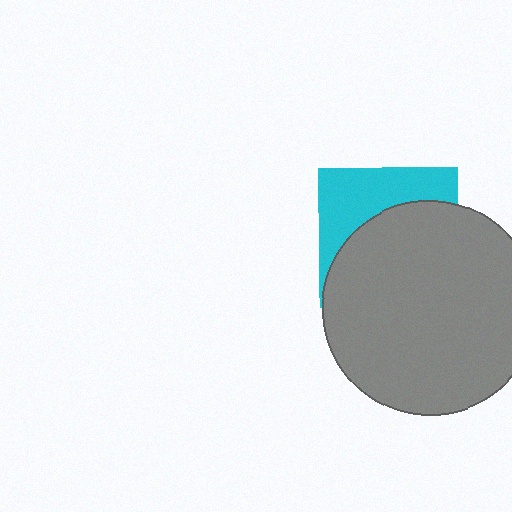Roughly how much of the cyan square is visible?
A small part of it is visible (roughly 37%).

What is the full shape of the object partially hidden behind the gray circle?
The partially hidden object is a cyan square.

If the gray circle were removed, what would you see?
You would see the complete cyan square.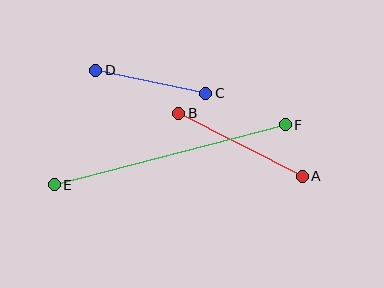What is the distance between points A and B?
The distance is approximately 138 pixels.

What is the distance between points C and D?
The distance is approximately 112 pixels.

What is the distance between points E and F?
The distance is approximately 239 pixels.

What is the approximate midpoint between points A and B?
The midpoint is at approximately (240, 145) pixels.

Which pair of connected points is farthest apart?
Points E and F are farthest apart.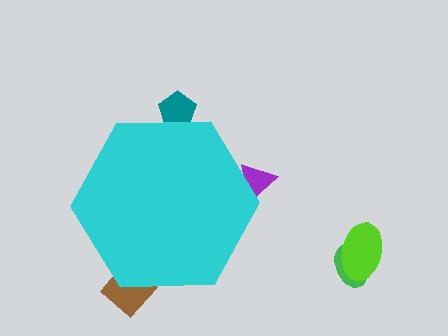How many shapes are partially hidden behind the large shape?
3 shapes are partially hidden.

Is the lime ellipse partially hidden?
No, the lime ellipse is fully visible.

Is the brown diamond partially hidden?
Yes, the brown diamond is partially hidden behind the cyan hexagon.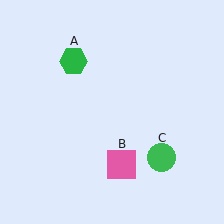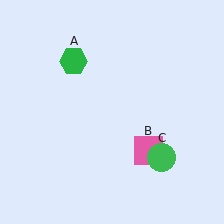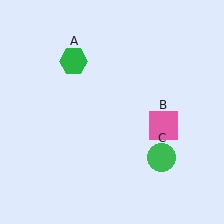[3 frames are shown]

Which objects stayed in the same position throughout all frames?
Green hexagon (object A) and green circle (object C) remained stationary.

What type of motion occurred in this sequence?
The pink square (object B) rotated counterclockwise around the center of the scene.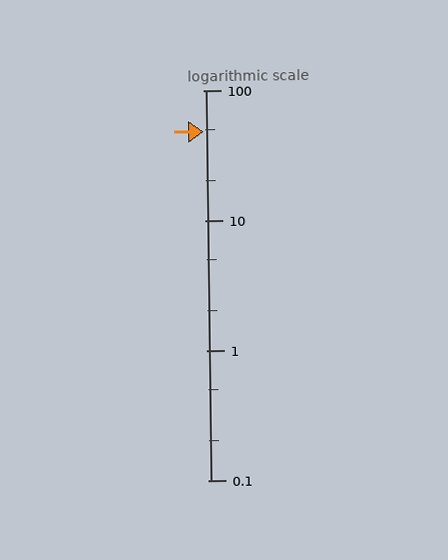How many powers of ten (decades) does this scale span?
The scale spans 3 decades, from 0.1 to 100.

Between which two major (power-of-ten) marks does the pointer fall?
The pointer is between 10 and 100.